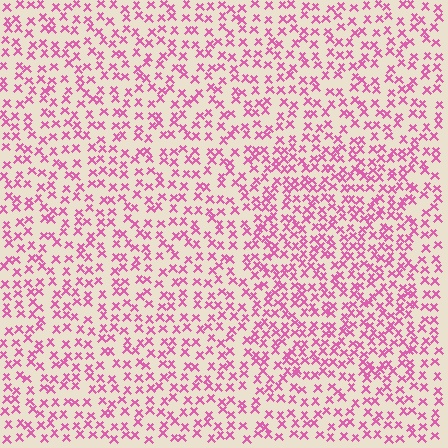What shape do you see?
I see a rectangle.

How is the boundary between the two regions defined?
The boundary is defined by a change in element density (approximately 1.5x ratio). All elements are the same color, size, and shape.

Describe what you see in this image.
The image contains small pink elements arranged at two different densities. A rectangle-shaped region is visible where the elements are more densely packed than the surrounding area.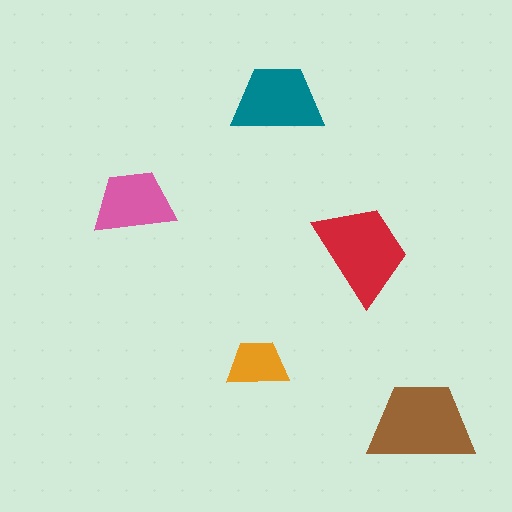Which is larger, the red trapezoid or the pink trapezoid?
The red one.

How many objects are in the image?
There are 5 objects in the image.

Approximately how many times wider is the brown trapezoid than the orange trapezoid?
About 1.5 times wider.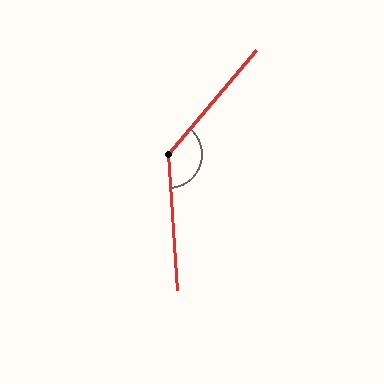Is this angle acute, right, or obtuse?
It is obtuse.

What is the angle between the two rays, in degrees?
Approximately 136 degrees.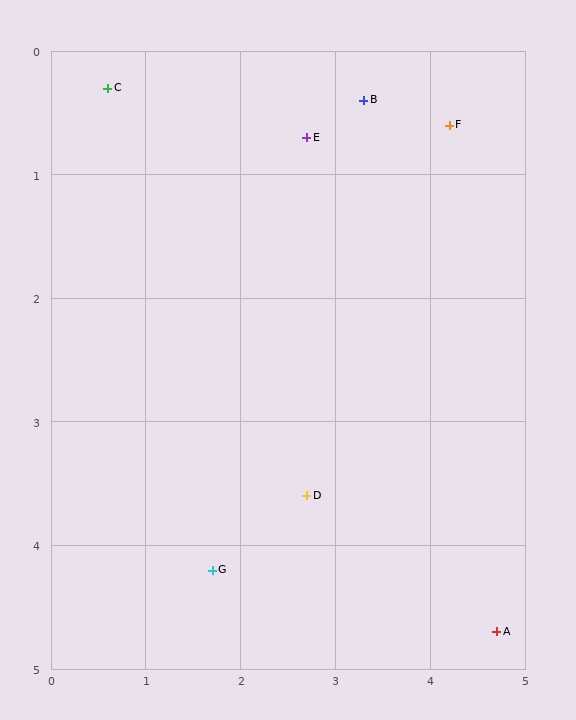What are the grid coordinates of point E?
Point E is at approximately (2.7, 0.7).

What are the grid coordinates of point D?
Point D is at approximately (2.7, 3.6).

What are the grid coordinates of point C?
Point C is at approximately (0.6, 0.3).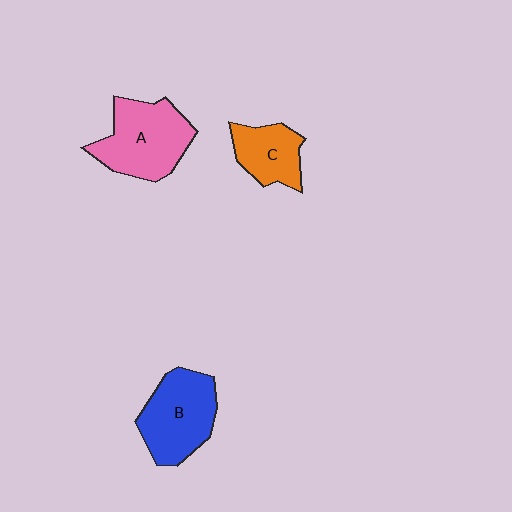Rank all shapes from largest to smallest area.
From largest to smallest: A (pink), B (blue), C (orange).